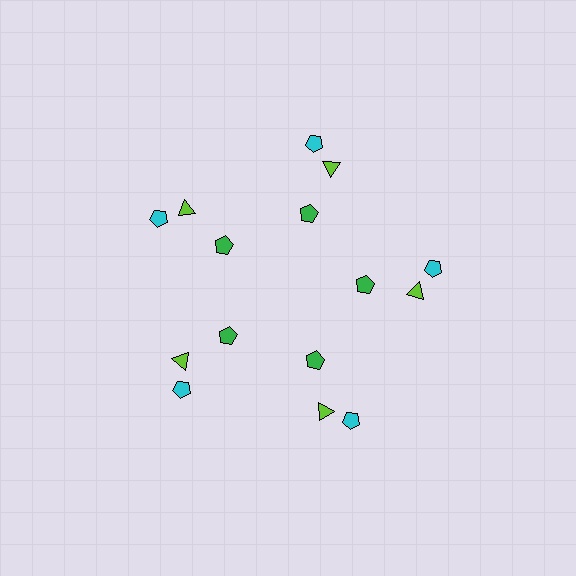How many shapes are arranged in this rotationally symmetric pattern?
There are 15 shapes, arranged in 5 groups of 3.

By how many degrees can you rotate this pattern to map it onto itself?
The pattern maps onto itself every 72 degrees of rotation.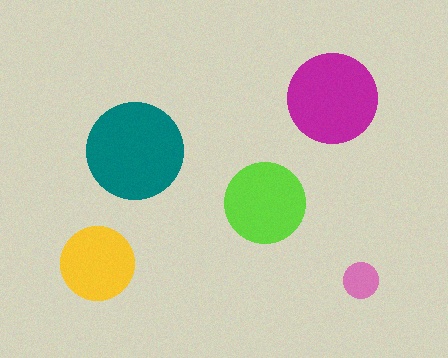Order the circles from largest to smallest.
the teal one, the magenta one, the lime one, the yellow one, the pink one.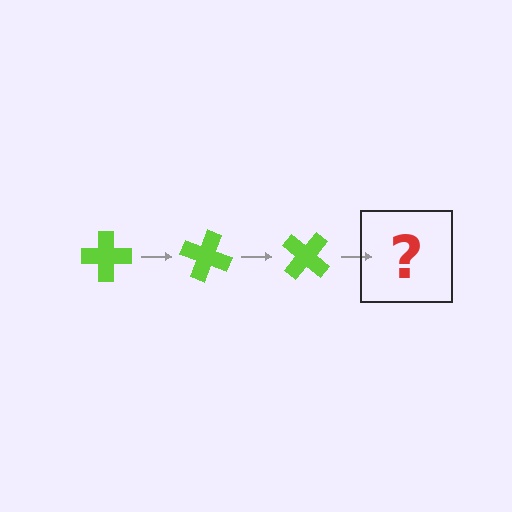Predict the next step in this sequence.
The next step is a lime cross rotated 60 degrees.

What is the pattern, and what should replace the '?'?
The pattern is that the cross rotates 20 degrees each step. The '?' should be a lime cross rotated 60 degrees.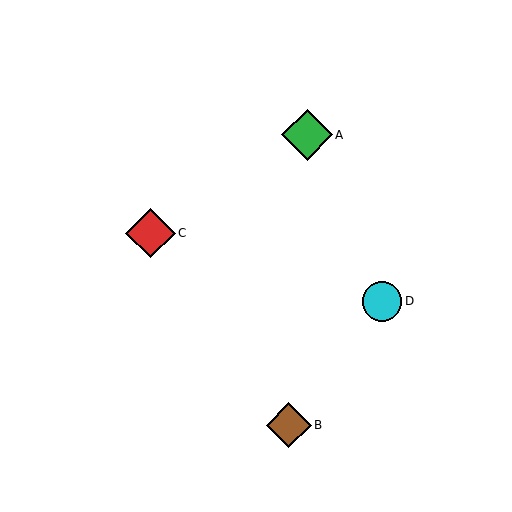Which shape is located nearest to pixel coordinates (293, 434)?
The brown diamond (labeled B) at (289, 425) is nearest to that location.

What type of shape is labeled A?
Shape A is a green diamond.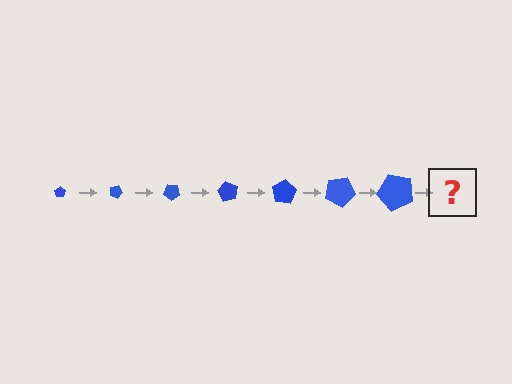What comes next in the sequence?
The next element should be a pentagon, larger than the previous one and rotated 140 degrees from the start.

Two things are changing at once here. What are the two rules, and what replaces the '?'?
The two rules are that the pentagon grows larger each step and it rotates 20 degrees each step. The '?' should be a pentagon, larger than the previous one and rotated 140 degrees from the start.